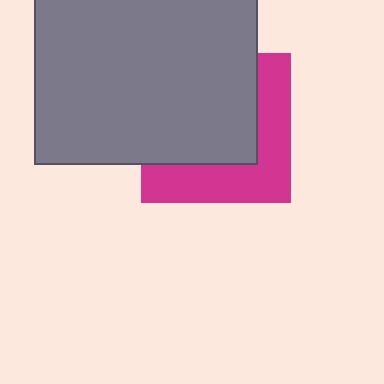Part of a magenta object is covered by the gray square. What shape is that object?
It is a square.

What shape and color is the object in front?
The object in front is a gray square.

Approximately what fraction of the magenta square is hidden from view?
Roughly 58% of the magenta square is hidden behind the gray square.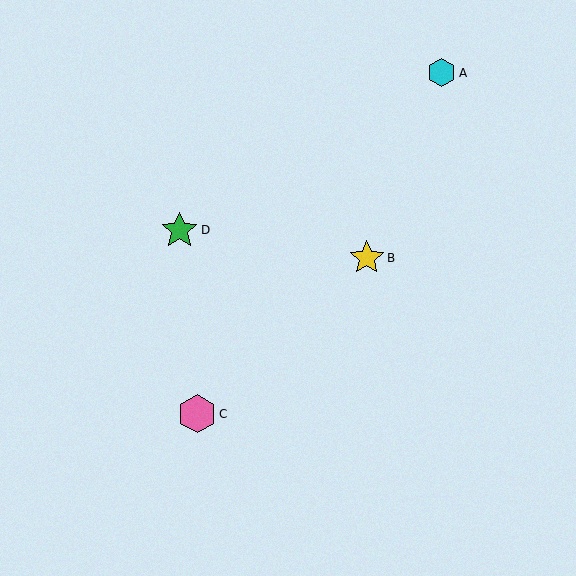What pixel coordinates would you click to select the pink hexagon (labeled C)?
Click at (197, 414) to select the pink hexagon C.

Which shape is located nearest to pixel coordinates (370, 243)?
The yellow star (labeled B) at (367, 258) is nearest to that location.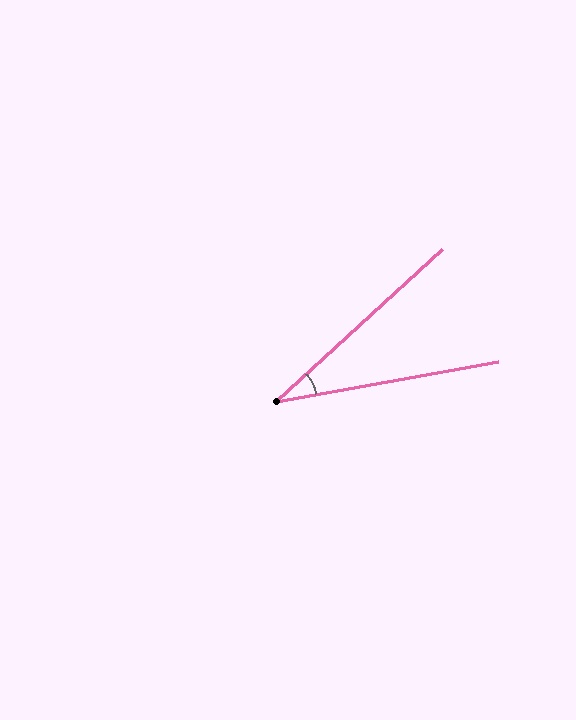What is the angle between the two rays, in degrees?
Approximately 32 degrees.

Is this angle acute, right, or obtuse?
It is acute.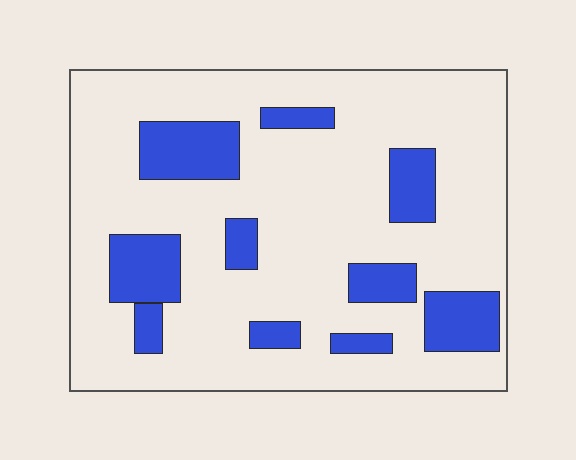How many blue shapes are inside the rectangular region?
10.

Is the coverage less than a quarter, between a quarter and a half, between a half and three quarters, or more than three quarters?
Less than a quarter.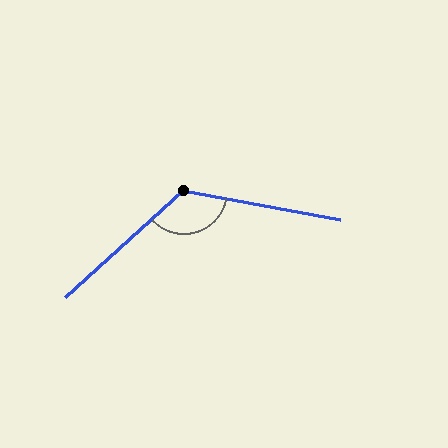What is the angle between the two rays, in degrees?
Approximately 128 degrees.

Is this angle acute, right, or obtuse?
It is obtuse.